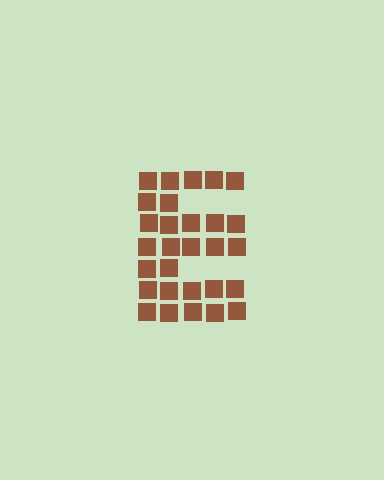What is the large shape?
The large shape is the letter E.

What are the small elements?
The small elements are squares.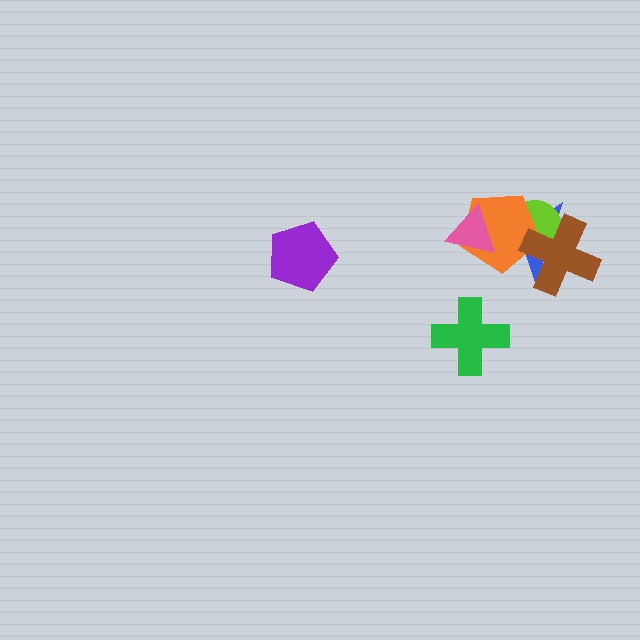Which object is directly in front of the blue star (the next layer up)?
The lime circle is directly in front of the blue star.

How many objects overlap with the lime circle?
3 objects overlap with the lime circle.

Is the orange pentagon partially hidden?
Yes, it is partially covered by another shape.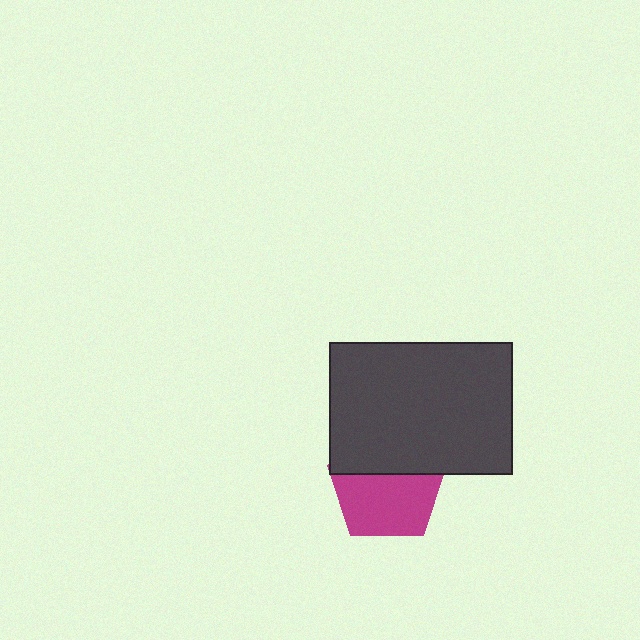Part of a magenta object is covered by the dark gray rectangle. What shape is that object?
It is a pentagon.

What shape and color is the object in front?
The object in front is a dark gray rectangle.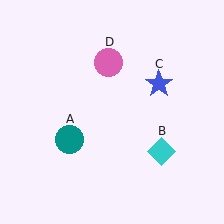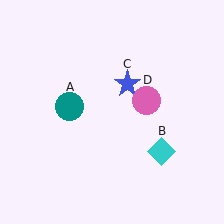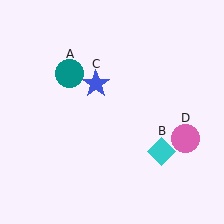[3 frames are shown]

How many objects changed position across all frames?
3 objects changed position: teal circle (object A), blue star (object C), pink circle (object D).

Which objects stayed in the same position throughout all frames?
Cyan diamond (object B) remained stationary.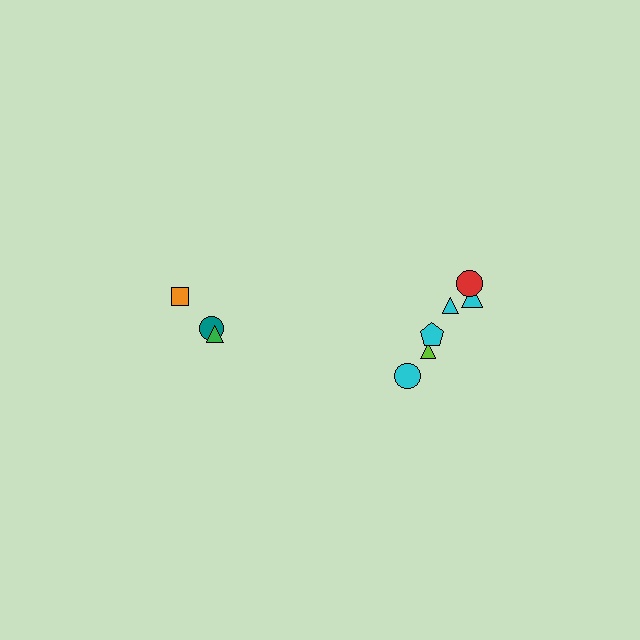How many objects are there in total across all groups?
There are 9 objects.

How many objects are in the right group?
There are 6 objects.